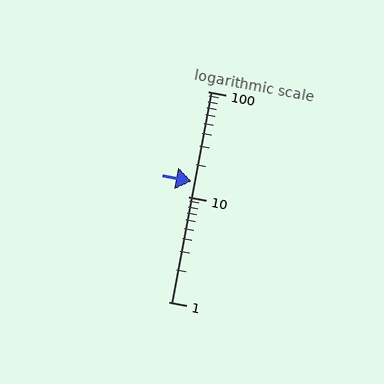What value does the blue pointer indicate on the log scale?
The pointer indicates approximately 14.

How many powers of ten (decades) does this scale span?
The scale spans 2 decades, from 1 to 100.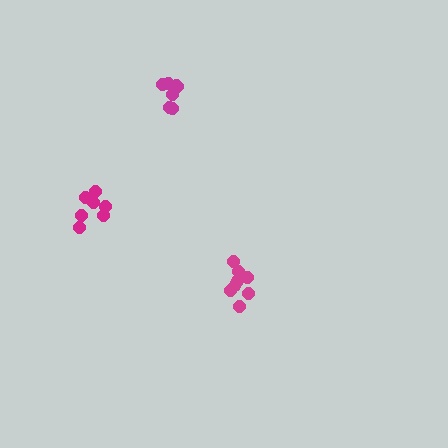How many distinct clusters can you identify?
There are 3 distinct clusters.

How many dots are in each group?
Group 1: 7 dots, Group 2: 7 dots, Group 3: 8 dots (22 total).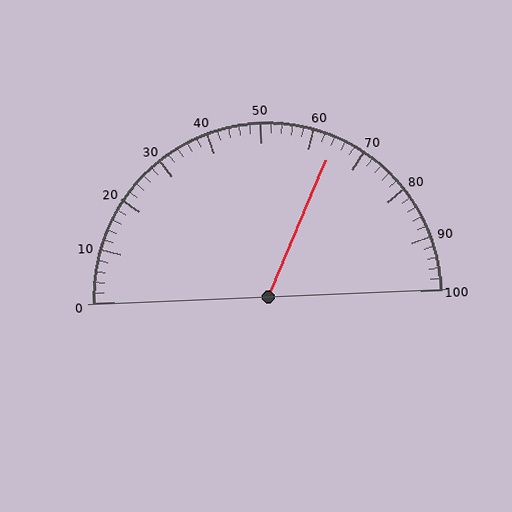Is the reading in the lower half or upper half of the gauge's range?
The reading is in the upper half of the range (0 to 100).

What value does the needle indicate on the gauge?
The needle indicates approximately 64.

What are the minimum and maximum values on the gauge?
The gauge ranges from 0 to 100.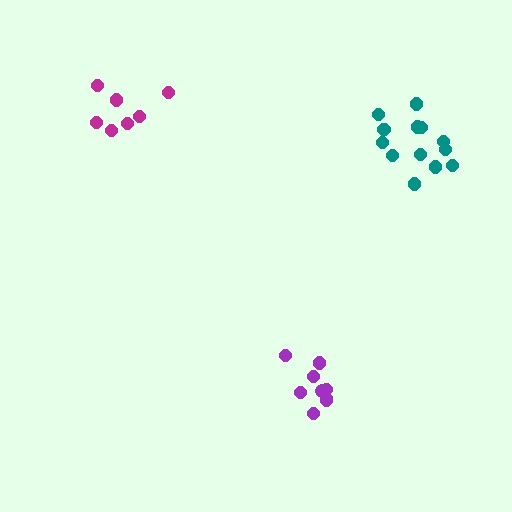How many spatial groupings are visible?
There are 3 spatial groupings.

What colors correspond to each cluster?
The clusters are colored: magenta, teal, purple.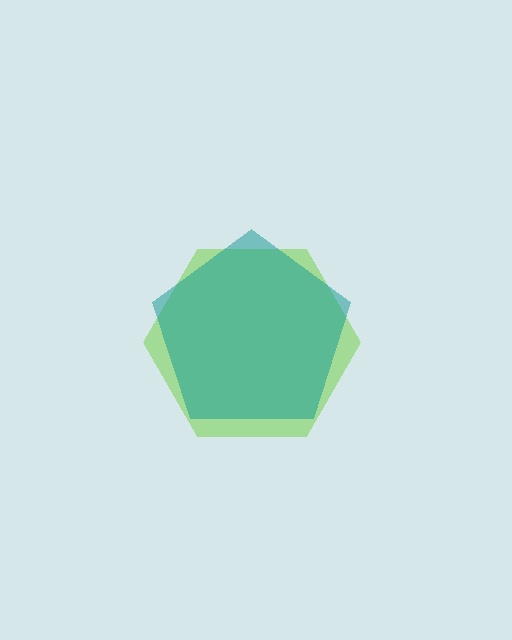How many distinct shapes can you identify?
There are 2 distinct shapes: a lime hexagon, a teal pentagon.